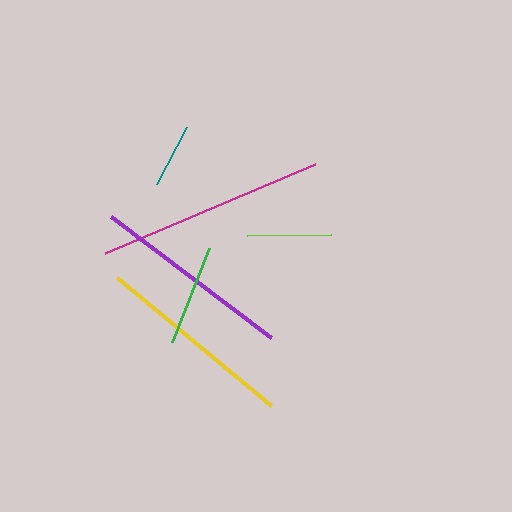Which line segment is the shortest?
The teal line is the shortest at approximately 64 pixels.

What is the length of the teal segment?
The teal segment is approximately 64 pixels long.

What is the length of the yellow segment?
The yellow segment is approximately 200 pixels long.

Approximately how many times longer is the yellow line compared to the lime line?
The yellow line is approximately 2.4 times the length of the lime line.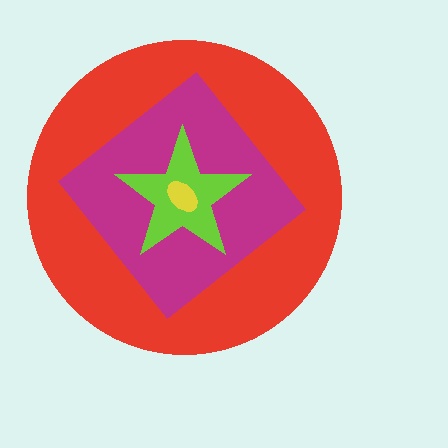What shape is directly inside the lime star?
The yellow ellipse.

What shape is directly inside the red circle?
The magenta diamond.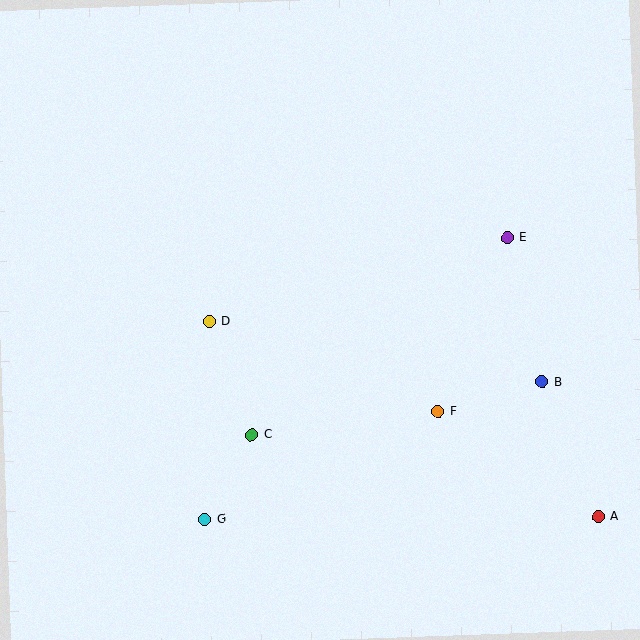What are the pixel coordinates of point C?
Point C is at (252, 435).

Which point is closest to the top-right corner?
Point E is closest to the top-right corner.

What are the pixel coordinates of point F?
Point F is at (438, 412).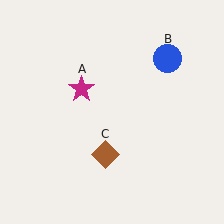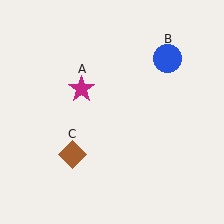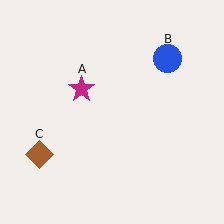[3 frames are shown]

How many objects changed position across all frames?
1 object changed position: brown diamond (object C).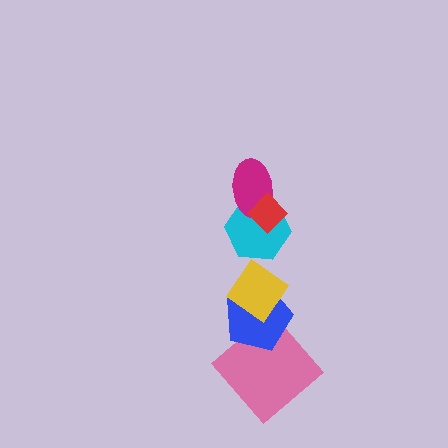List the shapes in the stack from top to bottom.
From top to bottom: the red diamond, the magenta ellipse, the cyan hexagon, the yellow diamond, the blue pentagon, the pink diamond.